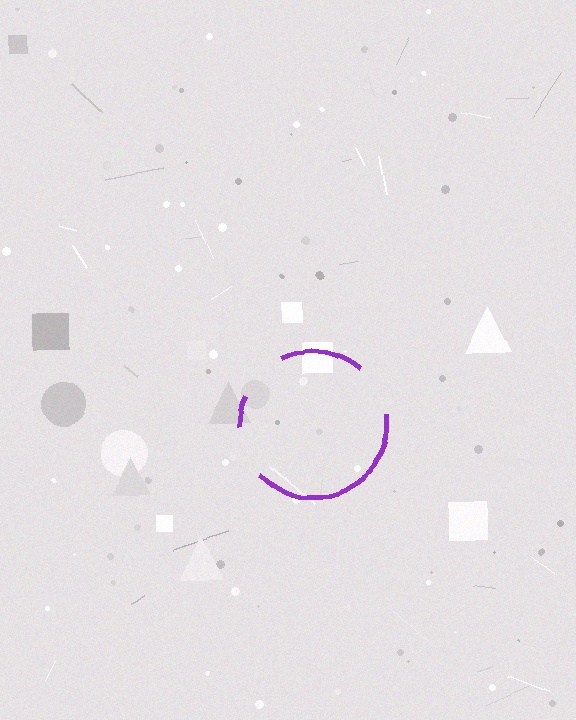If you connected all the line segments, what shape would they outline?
They would outline a circle.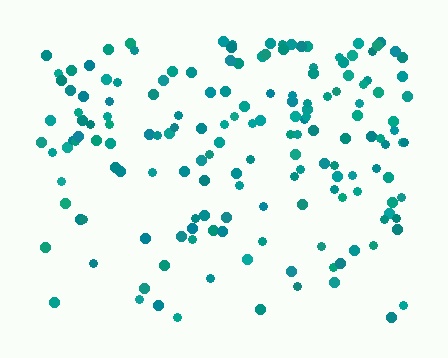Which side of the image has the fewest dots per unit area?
The bottom.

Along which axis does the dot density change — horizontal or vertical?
Vertical.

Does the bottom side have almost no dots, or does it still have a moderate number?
Still a moderate number, just noticeably fewer than the top.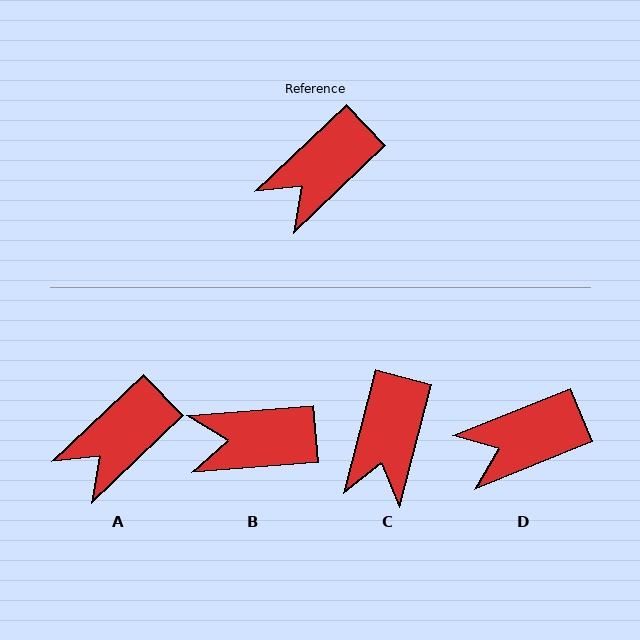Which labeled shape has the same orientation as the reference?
A.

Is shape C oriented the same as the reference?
No, it is off by about 32 degrees.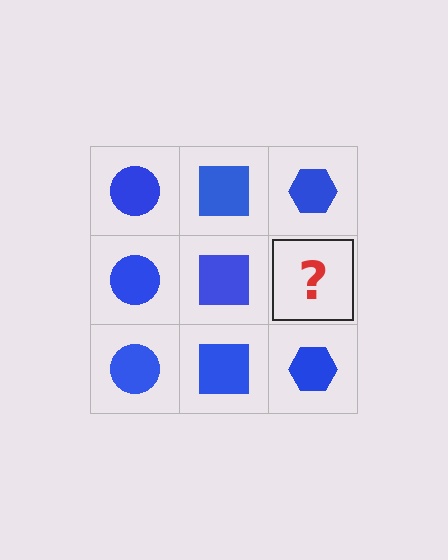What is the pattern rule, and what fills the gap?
The rule is that each column has a consistent shape. The gap should be filled with a blue hexagon.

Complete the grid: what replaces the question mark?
The question mark should be replaced with a blue hexagon.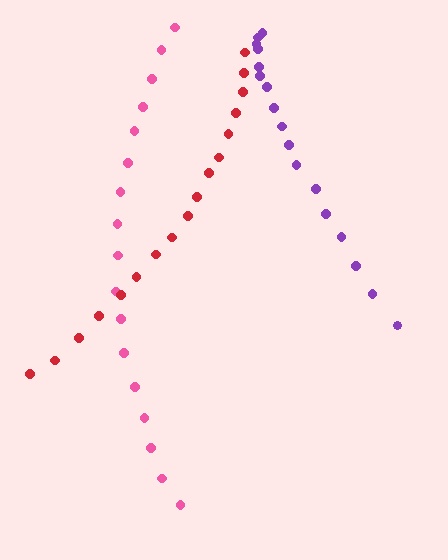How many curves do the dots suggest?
There are 3 distinct paths.